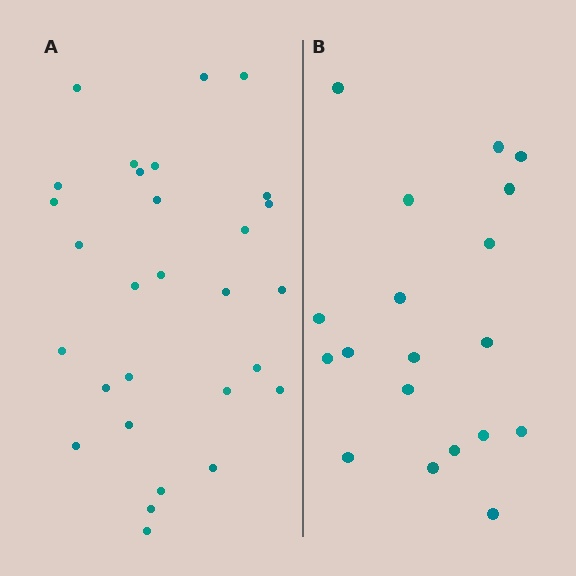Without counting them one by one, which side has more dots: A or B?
Region A (the left region) has more dots.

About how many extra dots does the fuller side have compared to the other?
Region A has roughly 10 or so more dots than region B.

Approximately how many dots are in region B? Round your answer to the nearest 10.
About 20 dots. (The exact count is 19, which rounds to 20.)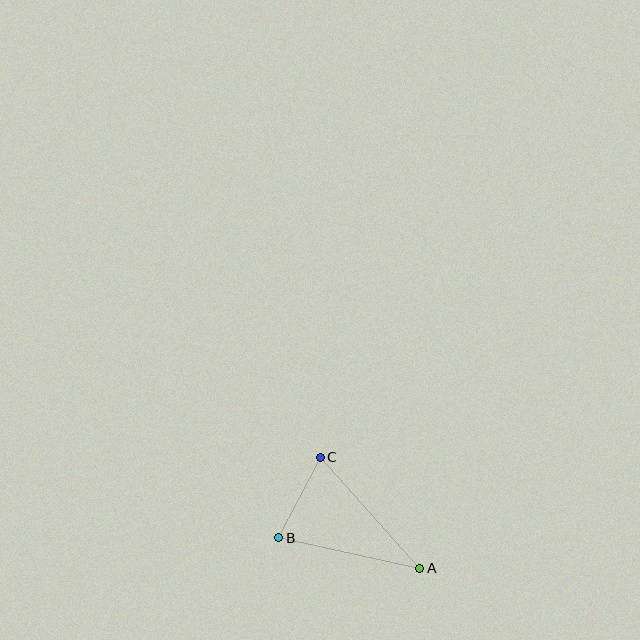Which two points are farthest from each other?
Points A and C are farthest from each other.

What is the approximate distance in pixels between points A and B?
The distance between A and B is approximately 144 pixels.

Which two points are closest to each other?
Points B and C are closest to each other.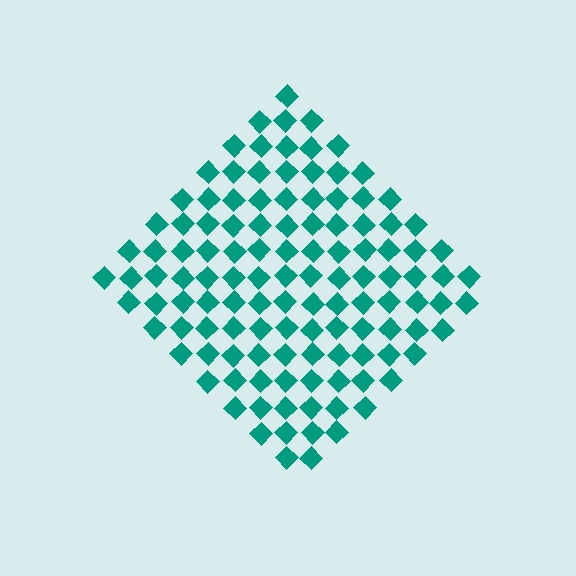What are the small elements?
The small elements are diamonds.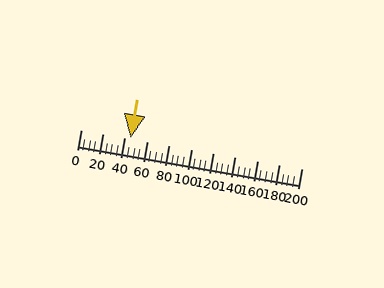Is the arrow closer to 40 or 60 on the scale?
The arrow is closer to 40.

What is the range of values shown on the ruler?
The ruler shows values from 0 to 200.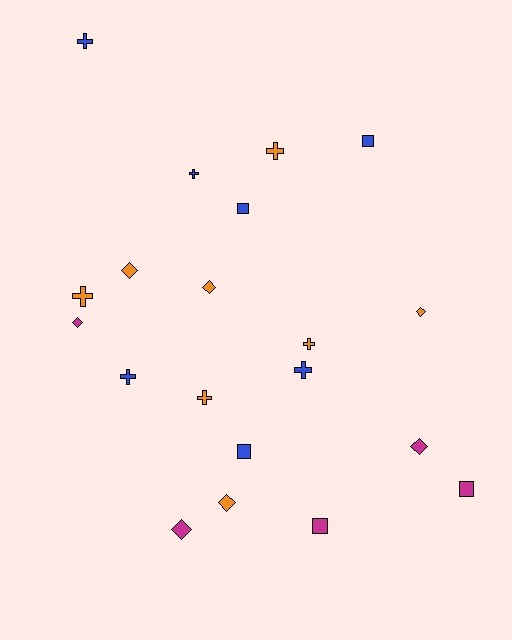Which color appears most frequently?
Orange, with 8 objects.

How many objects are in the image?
There are 20 objects.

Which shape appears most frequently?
Cross, with 8 objects.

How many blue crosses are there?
There are 4 blue crosses.